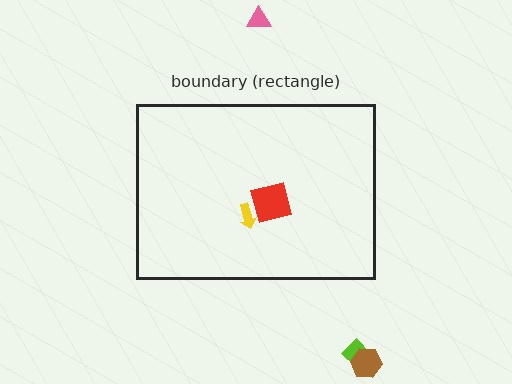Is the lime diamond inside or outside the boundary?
Outside.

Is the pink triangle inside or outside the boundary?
Outside.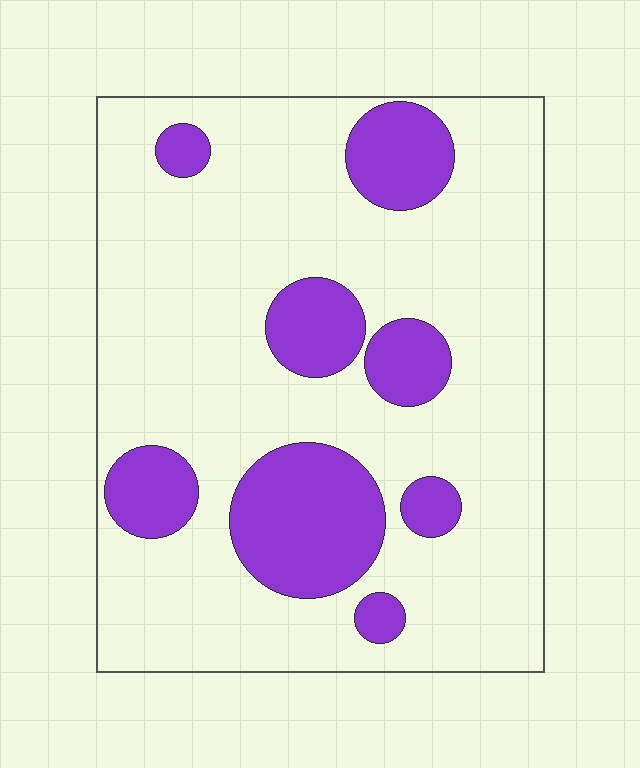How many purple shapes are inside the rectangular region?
8.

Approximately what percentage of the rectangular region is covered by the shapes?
Approximately 20%.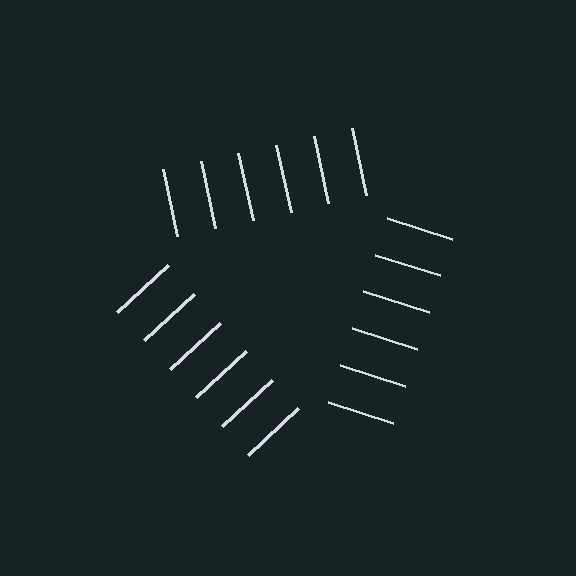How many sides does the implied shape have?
3 sides — the line-ends trace a triangle.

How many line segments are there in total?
18 — 6 along each of the 3 edges.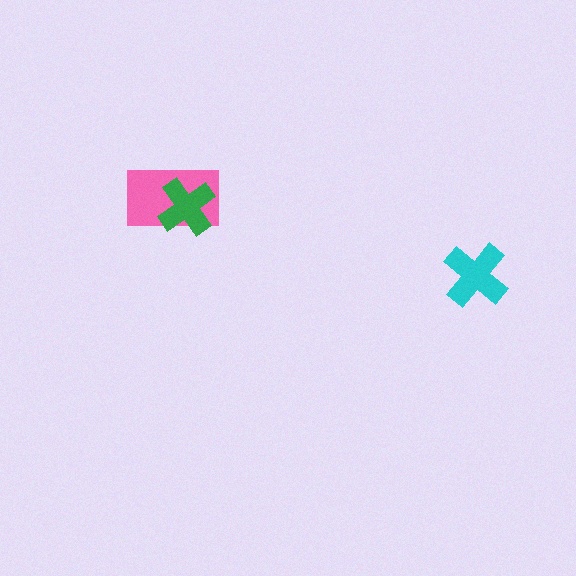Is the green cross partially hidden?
No, no other shape covers it.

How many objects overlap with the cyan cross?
0 objects overlap with the cyan cross.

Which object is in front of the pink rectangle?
The green cross is in front of the pink rectangle.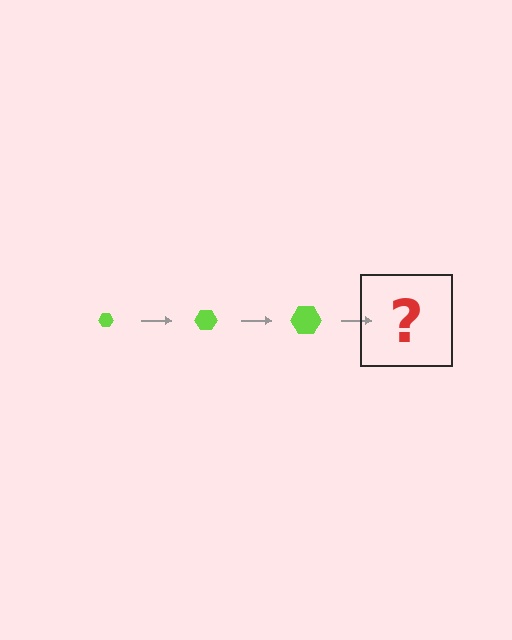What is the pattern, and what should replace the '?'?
The pattern is that the hexagon gets progressively larger each step. The '?' should be a lime hexagon, larger than the previous one.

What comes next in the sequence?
The next element should be a lime hexagon, larger than the previous one.